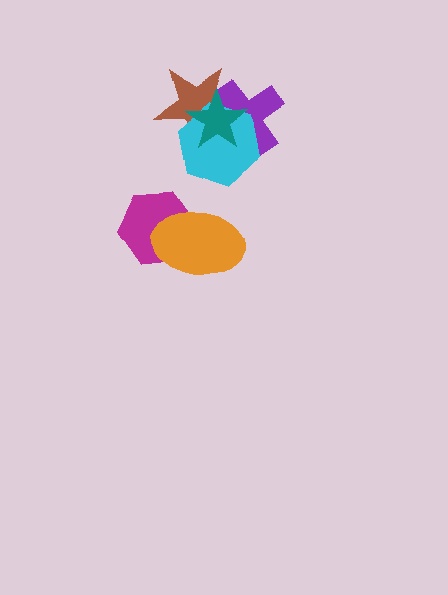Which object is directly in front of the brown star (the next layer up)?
The cyan hexagon is directly in front of the brown star.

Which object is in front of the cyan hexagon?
The teal star is in front of the cyan hexagon.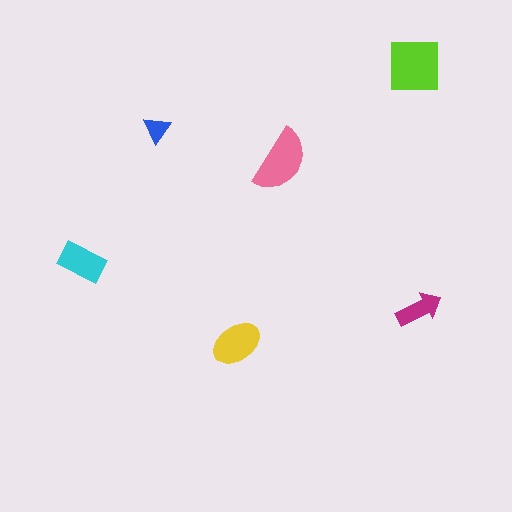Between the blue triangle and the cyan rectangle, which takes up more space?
The cyan rectangle.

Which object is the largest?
The lime square.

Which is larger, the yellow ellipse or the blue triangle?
The yellow ellipse.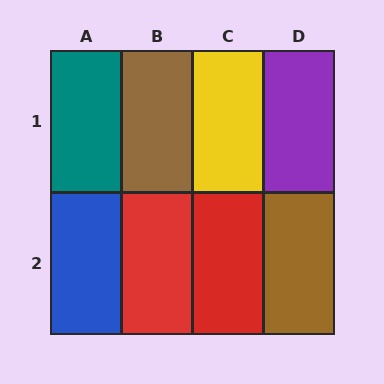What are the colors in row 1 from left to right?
Teal, brown, yellow, purple.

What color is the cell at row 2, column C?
Red.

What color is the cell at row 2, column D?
Brown.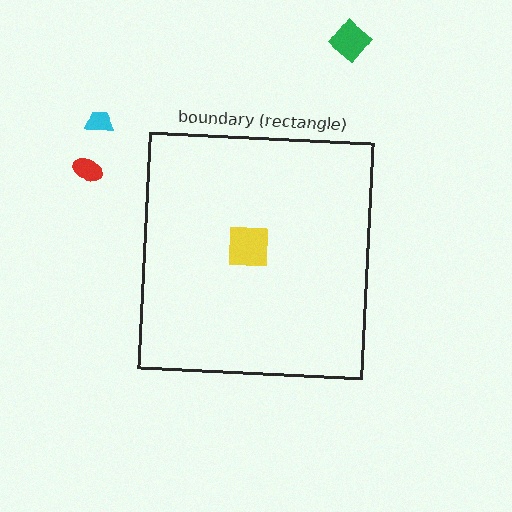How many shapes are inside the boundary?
1 inside, 3 outside.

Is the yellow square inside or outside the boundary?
Inside.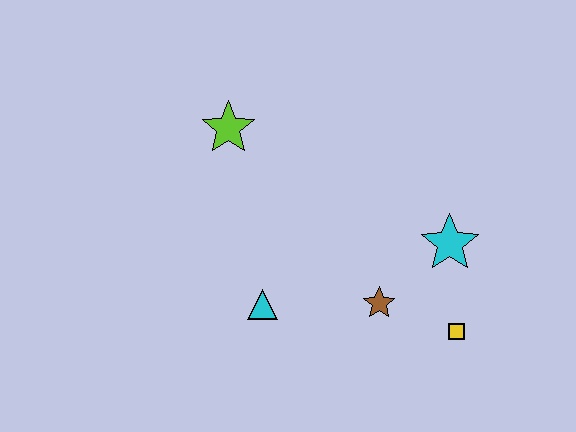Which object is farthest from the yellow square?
The lime star is farthest from the yellow square.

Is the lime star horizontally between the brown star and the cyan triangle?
No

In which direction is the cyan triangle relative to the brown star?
The cyan triangle is to the left of the brown star.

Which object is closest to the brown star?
The yellow square is closest to the brown star.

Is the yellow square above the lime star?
No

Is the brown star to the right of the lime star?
Yes